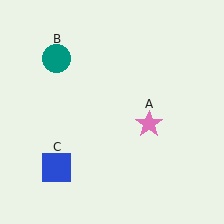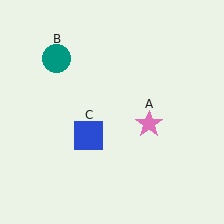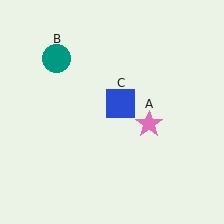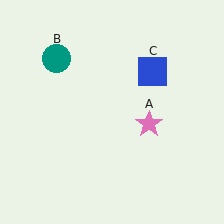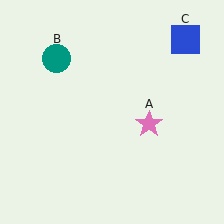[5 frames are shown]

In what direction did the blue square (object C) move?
The blue square (object C) moved up and to the right.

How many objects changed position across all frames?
1 object changed position: blue square (object C).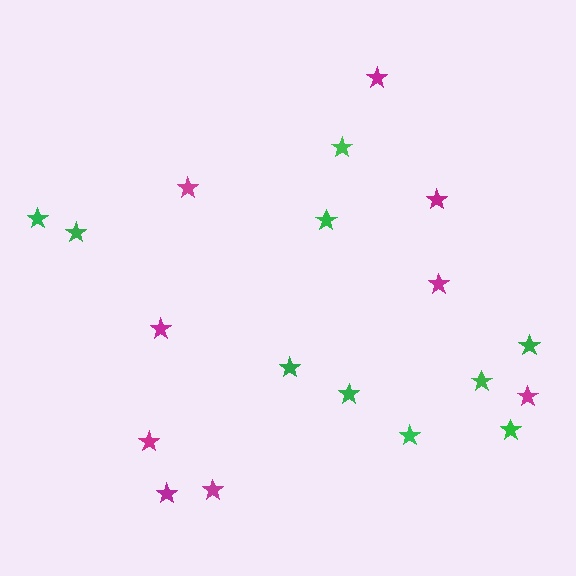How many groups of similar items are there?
There are 2 groups: one group of green stars (10) and one group of magenta stars (9).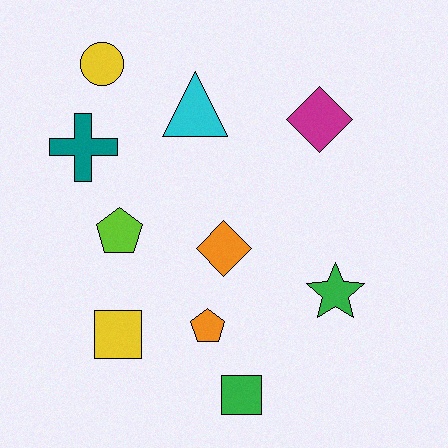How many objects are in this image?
There are 10 objects.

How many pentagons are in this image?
There are 2 pentagons.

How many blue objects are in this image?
There are no blue objects.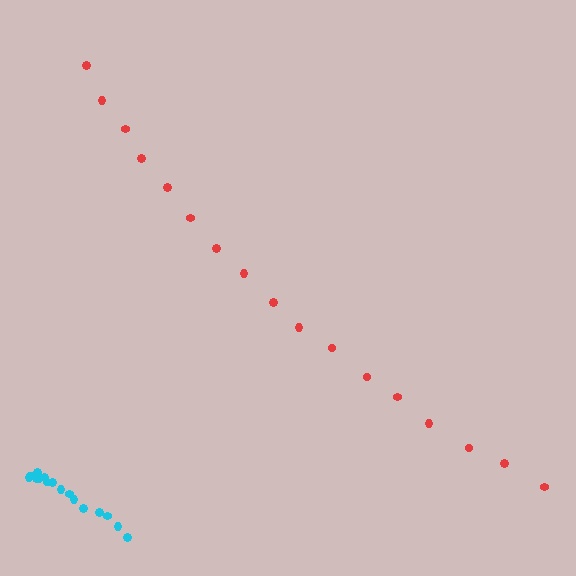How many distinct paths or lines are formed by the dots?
There are 2 distinct paths.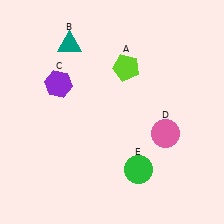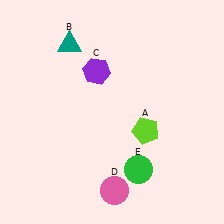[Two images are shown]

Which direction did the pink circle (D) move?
The pink circle (D) moved down.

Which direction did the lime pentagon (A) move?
The lime pentagon (A) moved down.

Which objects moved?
The objects that moved are: the lime pentagon (A), the purple hexagon (C), the pink circle (D).